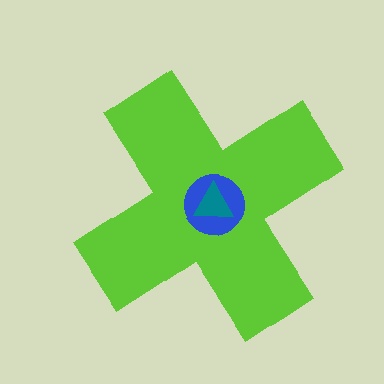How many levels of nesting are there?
3.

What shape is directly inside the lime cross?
The blue circle.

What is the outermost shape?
The lime cross.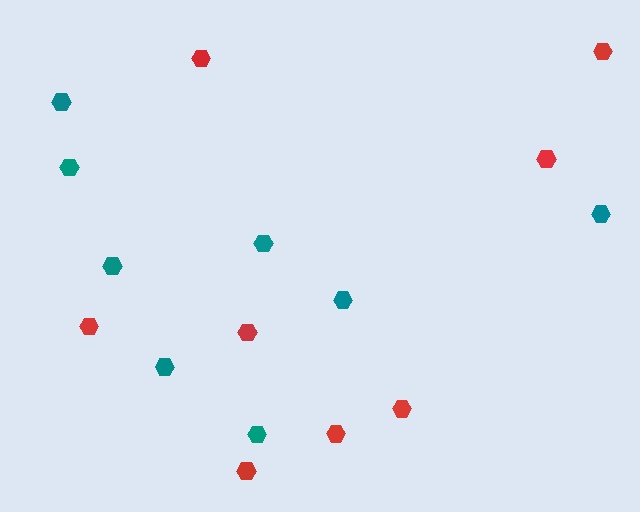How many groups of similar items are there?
There are 2 groups: one group of red hexagons (8) and one group of teal hexagons (8).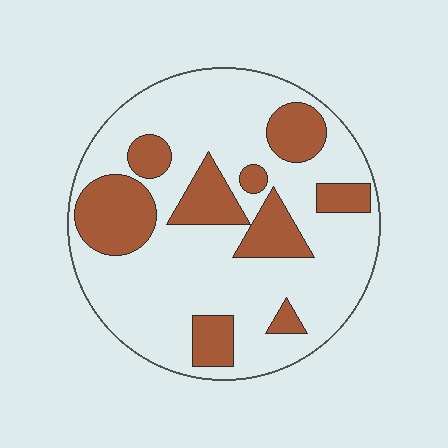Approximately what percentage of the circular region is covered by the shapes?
Approximately 30%.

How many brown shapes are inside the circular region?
9.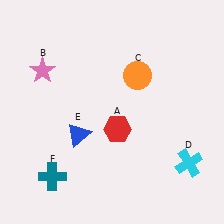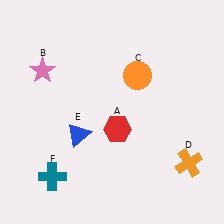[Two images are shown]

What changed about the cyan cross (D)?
In Image 1, D is cyan. In Image 2, it changed to orange.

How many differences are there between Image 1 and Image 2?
There is 1 difference between the two images.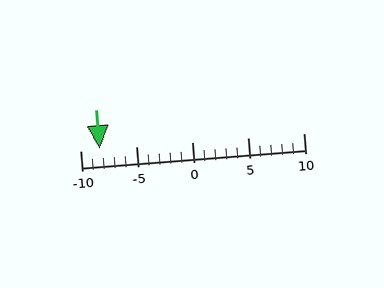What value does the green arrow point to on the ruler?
The green arrow points to approximately -8.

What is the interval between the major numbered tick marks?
The major tick marks are spaced 5 units apart.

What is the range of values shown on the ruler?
The ruler shows values from -10 to 10.